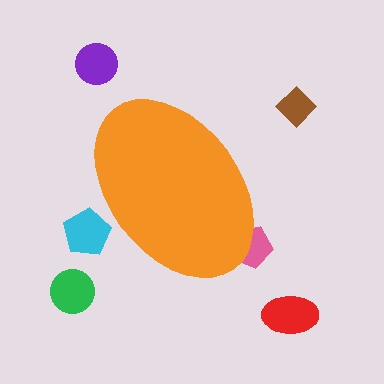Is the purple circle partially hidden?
No, the purple circle is fully visible.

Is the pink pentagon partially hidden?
Yes, the pink pentagon is partially hidden behind the orange ellipse.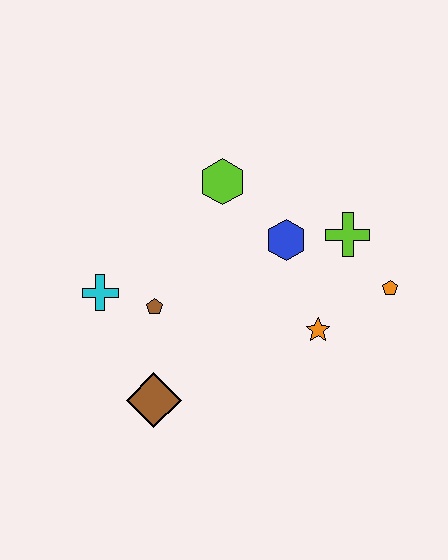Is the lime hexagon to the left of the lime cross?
Yes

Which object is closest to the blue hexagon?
The lime cross is closest to the blue hexagon.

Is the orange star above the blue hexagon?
No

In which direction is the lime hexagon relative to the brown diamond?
The lime hexagon is above the brown diamond.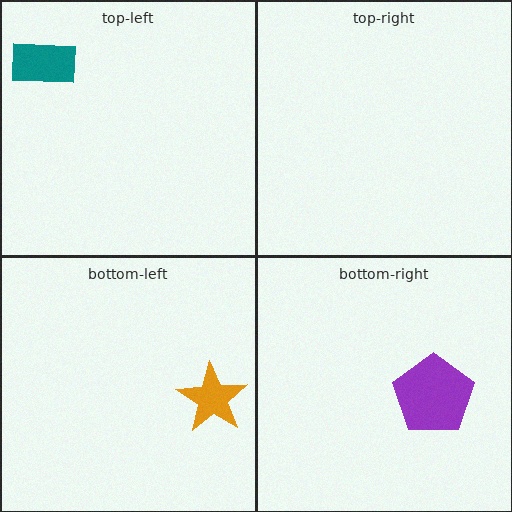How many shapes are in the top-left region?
1.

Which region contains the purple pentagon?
The bottom-right region.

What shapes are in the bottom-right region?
The purple pentagon.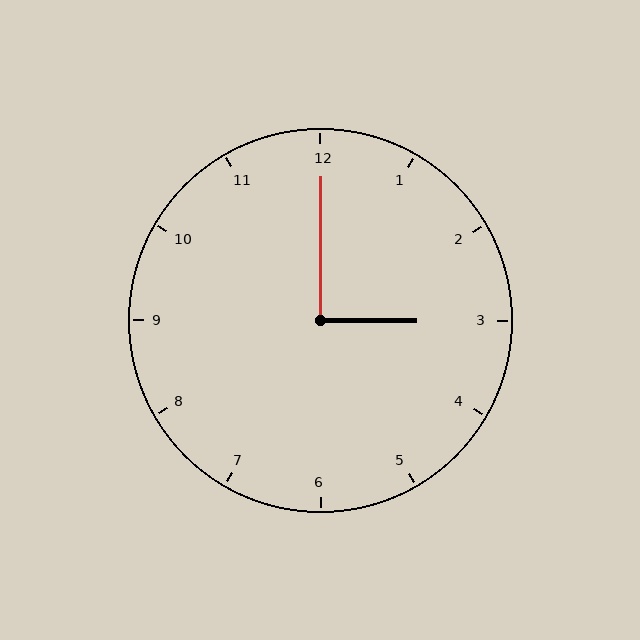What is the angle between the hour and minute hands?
Approximately 90 degrees.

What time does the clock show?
3:00.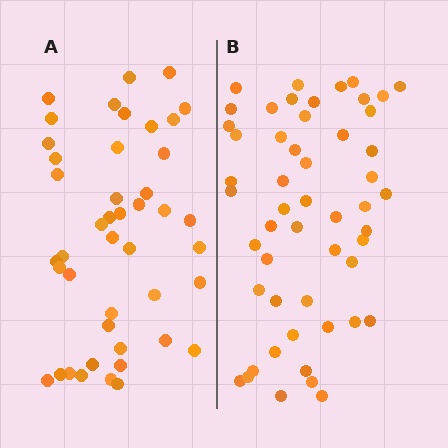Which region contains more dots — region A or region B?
Region B (the right region) has more dots.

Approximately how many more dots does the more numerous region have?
Region B has roughly 8 or so more dots than region A.